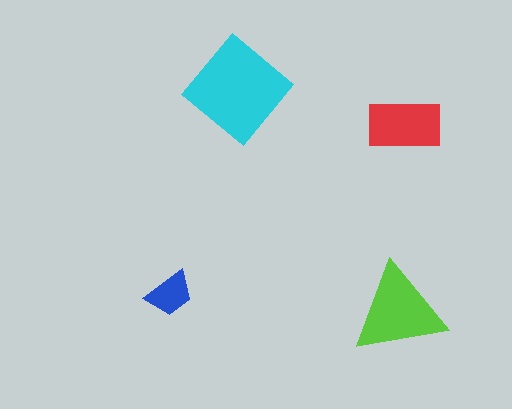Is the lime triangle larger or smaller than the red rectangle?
Larger.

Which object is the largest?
The cyan diamond.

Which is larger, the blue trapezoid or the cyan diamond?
The cyan diamond.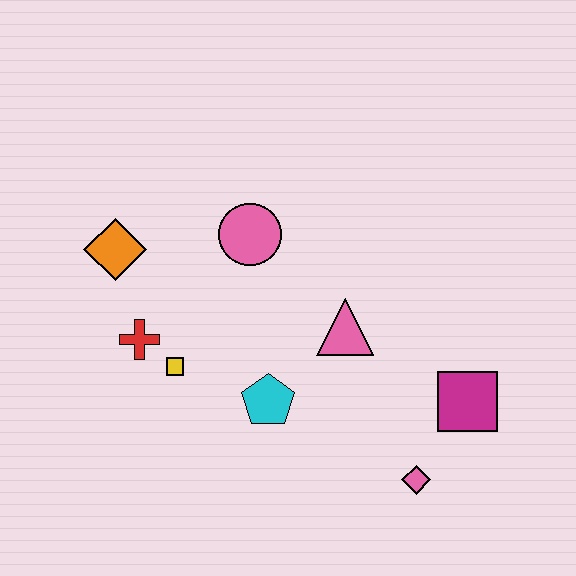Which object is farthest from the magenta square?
The orange diamond is farthest from the magenta square.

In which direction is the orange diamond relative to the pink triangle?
The orange diamond is to the left of the pink triangle.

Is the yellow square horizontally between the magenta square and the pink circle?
No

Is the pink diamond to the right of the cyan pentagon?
Yes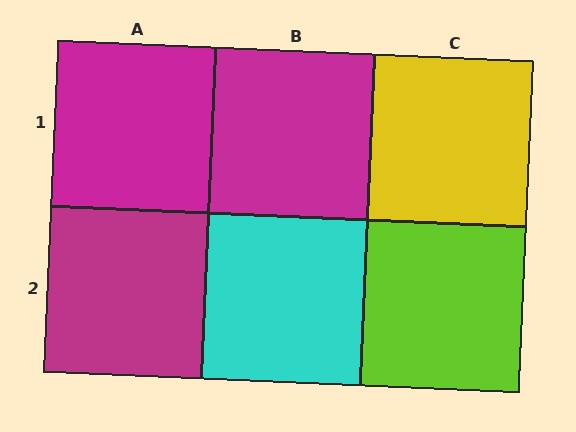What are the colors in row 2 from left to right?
Magenta, cyan, lime.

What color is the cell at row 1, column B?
Magenta.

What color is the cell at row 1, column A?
Magenta.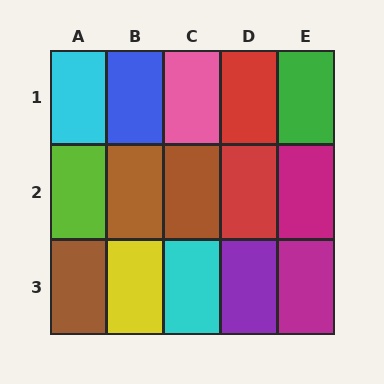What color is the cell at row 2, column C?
Brown.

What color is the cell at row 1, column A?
Cyan.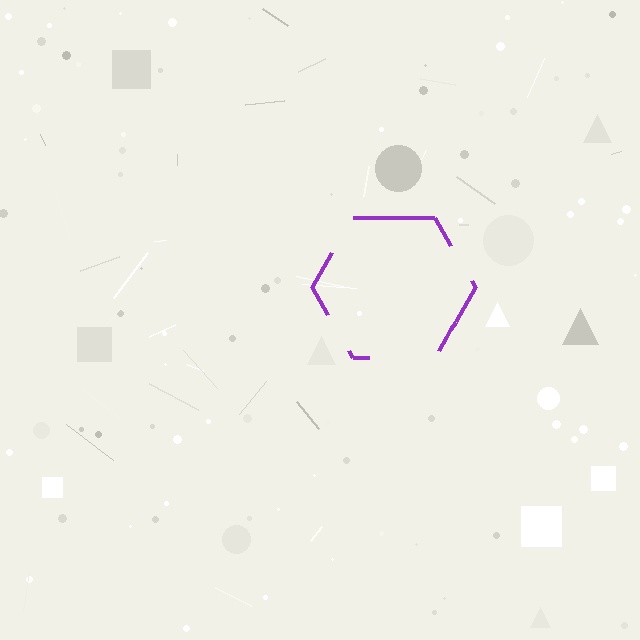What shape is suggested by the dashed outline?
The dashed outline suggests a hexagon.